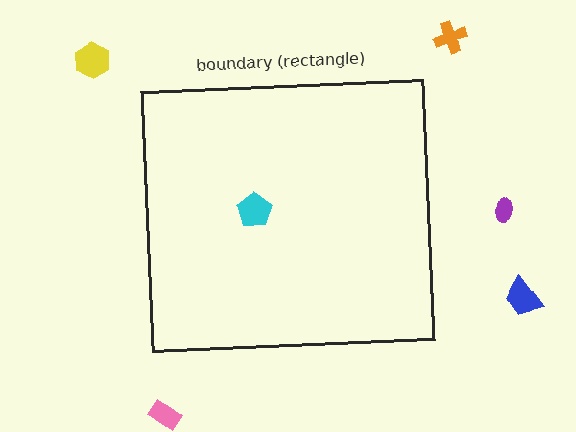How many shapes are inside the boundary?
1 inside, 5 outside.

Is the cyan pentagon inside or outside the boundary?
Inside.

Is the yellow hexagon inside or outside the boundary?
Outside.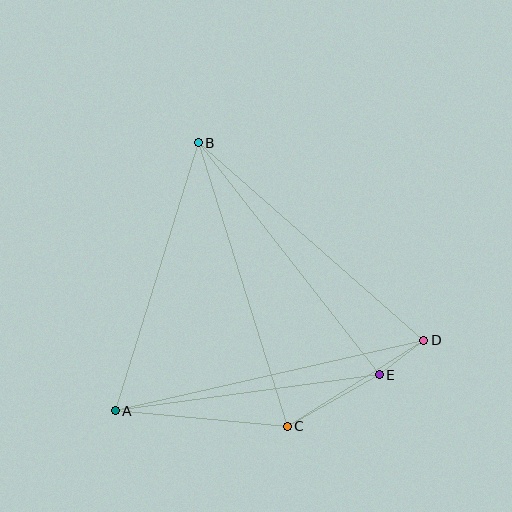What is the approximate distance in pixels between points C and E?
The distance between C and E is approximately 105 pixels.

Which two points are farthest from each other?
Points A and D are farthest from each other.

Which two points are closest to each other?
Points D and E are closest to each other.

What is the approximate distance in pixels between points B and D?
The distance between B and D is approximately 300 pixels.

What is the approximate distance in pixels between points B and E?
The distance between B and E is approximately 294 pixels.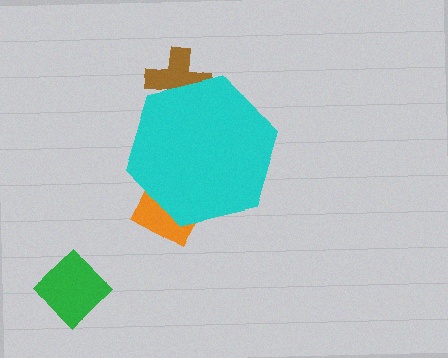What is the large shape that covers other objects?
A cyan hexagon.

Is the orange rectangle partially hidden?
Yes, the orange rectangle is partially hidden behind the cyan hexagon.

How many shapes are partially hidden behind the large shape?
2 shapes are partially hidden.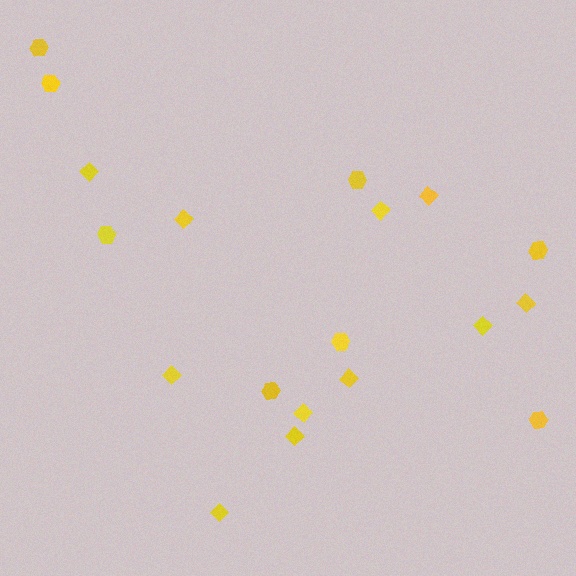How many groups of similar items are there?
There are 2 groups: one group of hexagons (8) and one group of diamonds (11).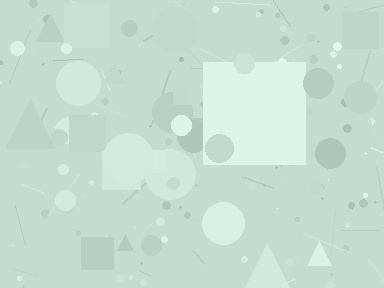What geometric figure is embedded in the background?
A square is embedded in the background.